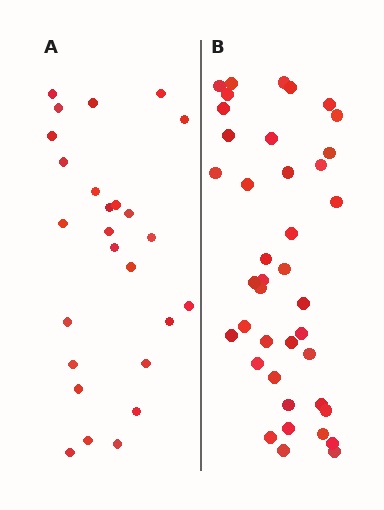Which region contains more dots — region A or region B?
Region B (the right region) has more dots.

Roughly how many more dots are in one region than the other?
Region B has approximately 15 more dots than region A.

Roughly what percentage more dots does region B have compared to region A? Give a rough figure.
About 55% more.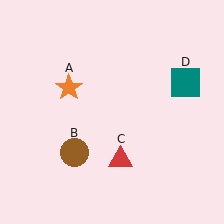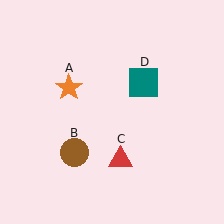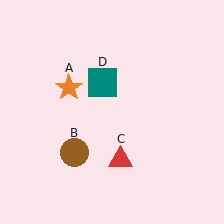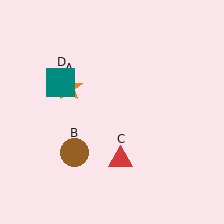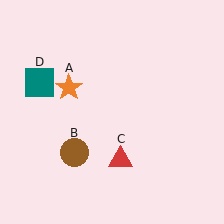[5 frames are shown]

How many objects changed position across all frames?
1 object changed position: teal square (object D).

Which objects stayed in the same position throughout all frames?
Orange star (object A) and brown circle (object B) and red triangle (object C) remained stationary.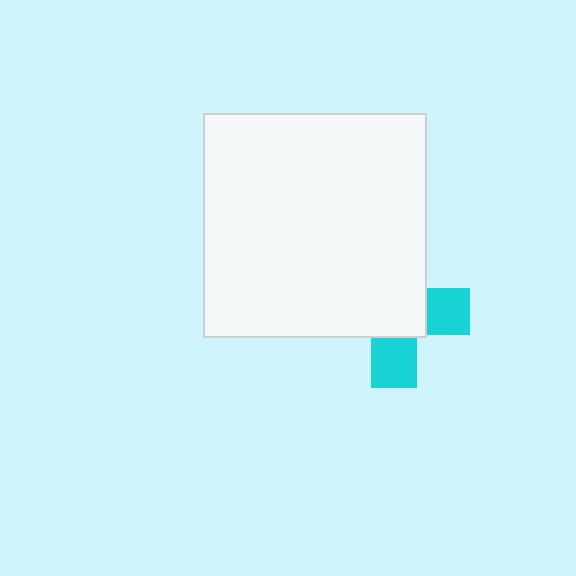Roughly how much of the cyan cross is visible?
A small part of it is visible (roughly 36%).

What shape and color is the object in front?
The object in front is a white square.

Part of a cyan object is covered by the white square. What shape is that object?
It is a cross.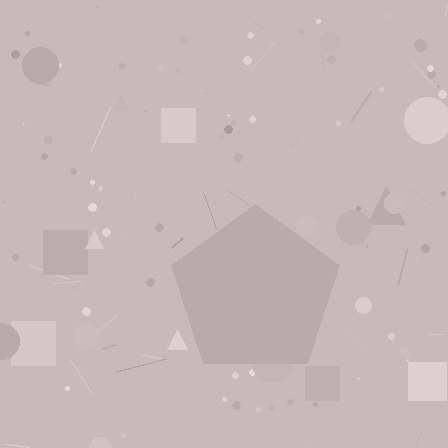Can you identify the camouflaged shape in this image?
The camouflaged shape is a pentagon.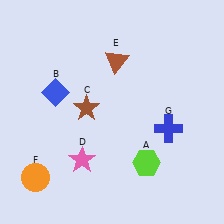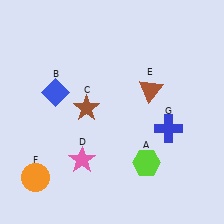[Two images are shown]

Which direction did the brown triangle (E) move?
The brown triangle (E) moved right.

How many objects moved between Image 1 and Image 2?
1 object moved between the two images.